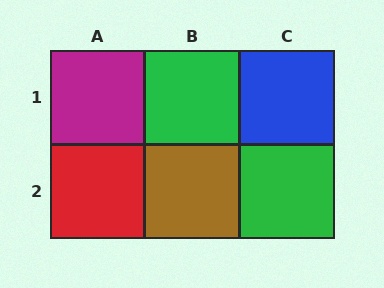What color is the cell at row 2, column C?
Green.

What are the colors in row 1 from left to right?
Magenta, green, blue.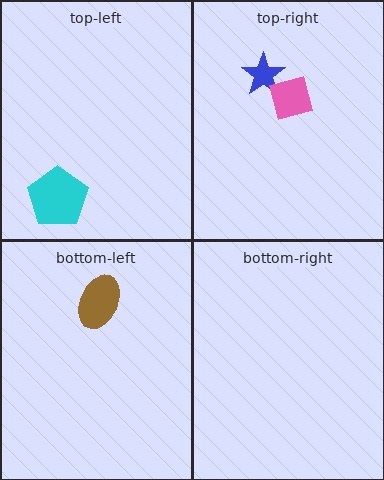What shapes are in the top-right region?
The blue star, the pink square.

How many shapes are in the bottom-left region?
1.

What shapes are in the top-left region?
The cyan pentagon.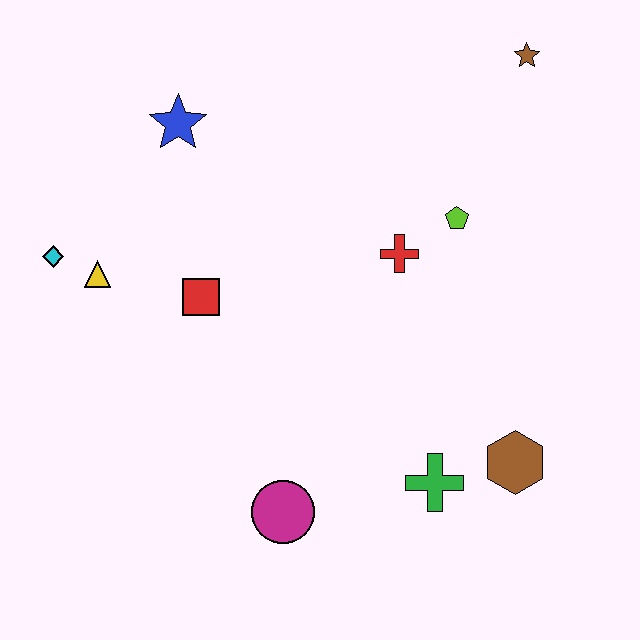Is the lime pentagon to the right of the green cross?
Yes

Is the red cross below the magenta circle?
No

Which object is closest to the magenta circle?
The green cross is closest to the magenta circle.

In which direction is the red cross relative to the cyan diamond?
The red cross is to the right of the cyan diamond.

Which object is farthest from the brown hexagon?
The cyan diamond is farthest from the brown hexagon.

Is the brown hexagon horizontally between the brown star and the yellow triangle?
Yes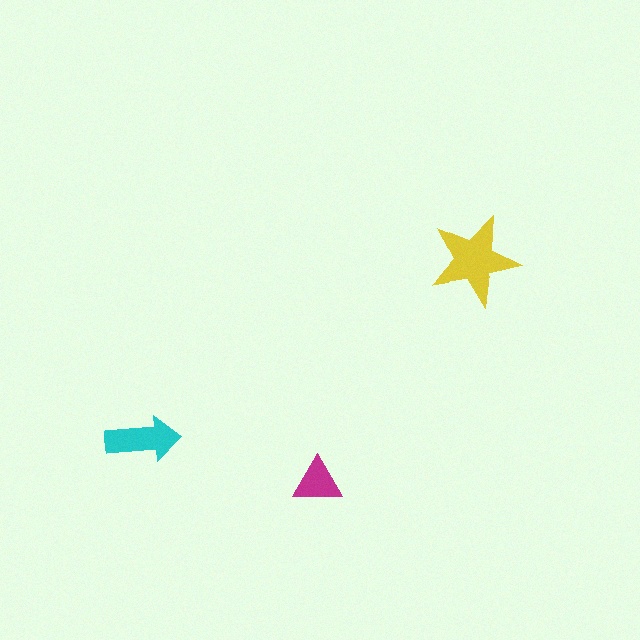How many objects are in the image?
There are 3 objects in the image.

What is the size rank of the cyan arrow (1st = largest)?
2nd.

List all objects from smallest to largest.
The magenta triangle, the cyan arrow, the yellow star.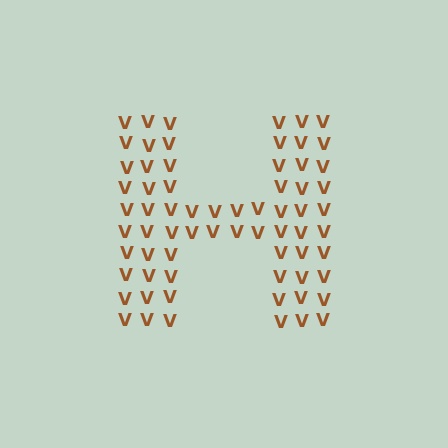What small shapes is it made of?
It is made of small letter V's.